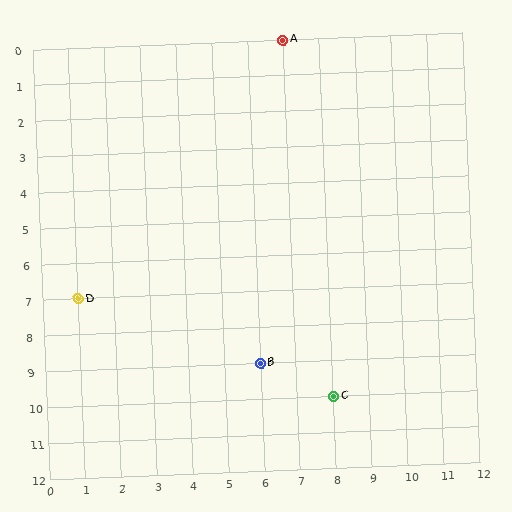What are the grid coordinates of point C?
Point C is at grid coordinates (8, 10).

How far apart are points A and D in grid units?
Points A and D are 6 columns and 7 rows apart (about 9.2 grid units diagonally).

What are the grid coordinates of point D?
Point D is at grid coordinates (1, 7).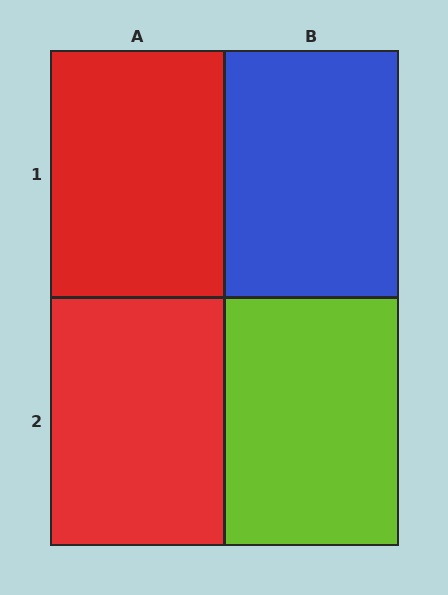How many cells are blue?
1 cell is blue.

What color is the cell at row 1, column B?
Blue.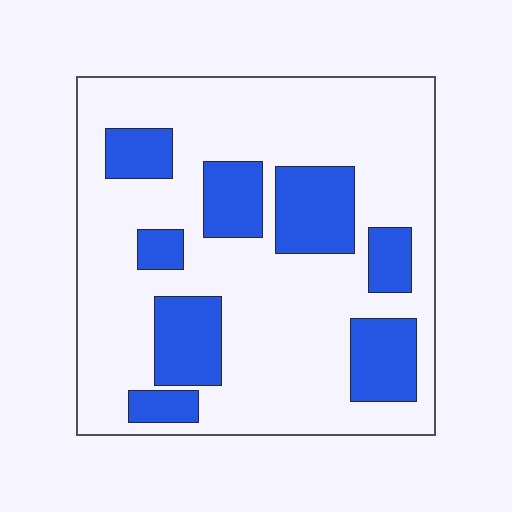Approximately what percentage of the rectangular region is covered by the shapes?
Approximately 25%.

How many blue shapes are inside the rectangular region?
8.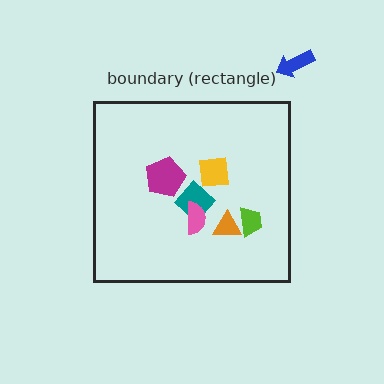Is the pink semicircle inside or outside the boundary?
Inside.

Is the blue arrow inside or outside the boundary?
Outside.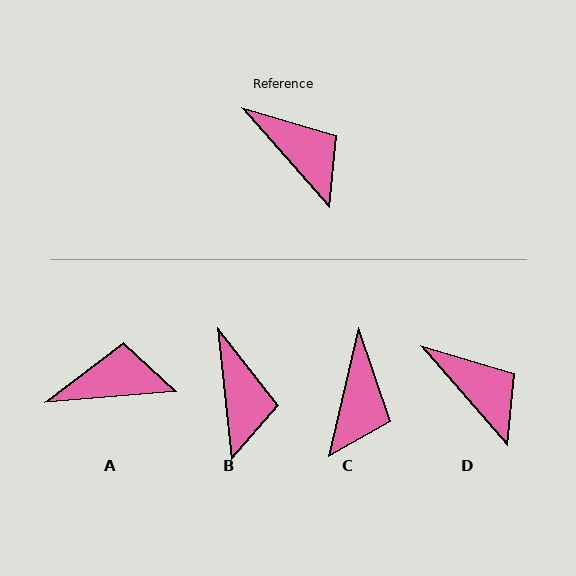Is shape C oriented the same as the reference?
No, it is off by about 54 degrees.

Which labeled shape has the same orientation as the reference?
D.